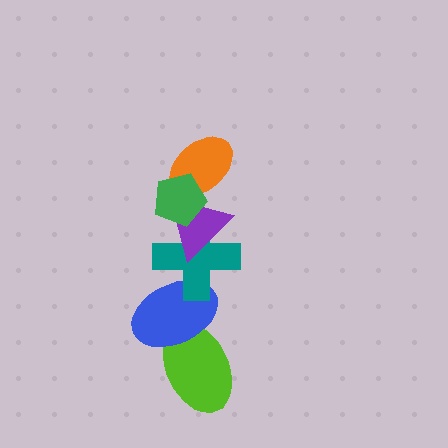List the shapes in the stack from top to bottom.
From top to bottom: the green pentagon, the orange ellipse, the purple triangle, the teal cross, the blue ellipse, the lime ellipse.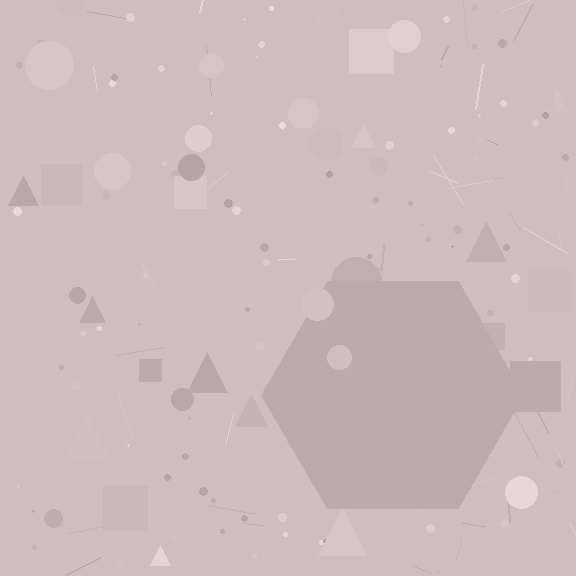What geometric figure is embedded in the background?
A hexagon is embedded in the background.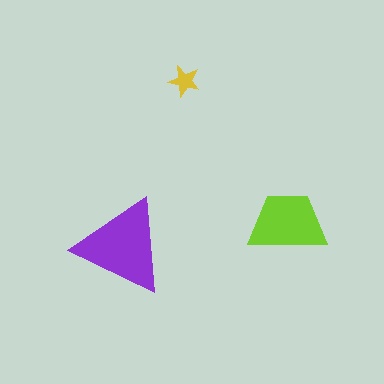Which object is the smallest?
The yellow star.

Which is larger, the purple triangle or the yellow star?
The purple triangle.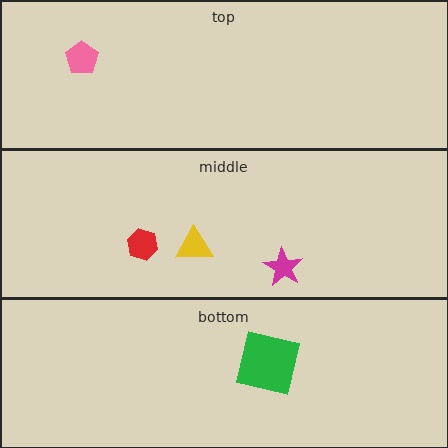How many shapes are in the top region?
1.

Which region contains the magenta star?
The middle region.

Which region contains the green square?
The bottom region.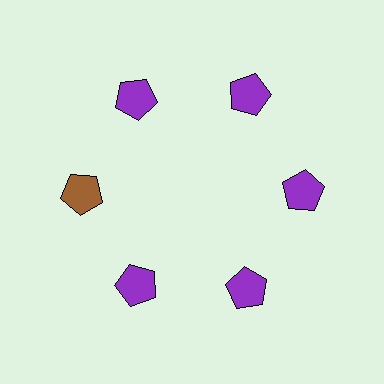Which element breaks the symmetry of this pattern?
The brown pentagon at roughly the 9 o'clock position breaks the symmetry. All other shapes are purple pentagons.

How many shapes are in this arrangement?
There are 6 shapes arranged in a ring pattern.